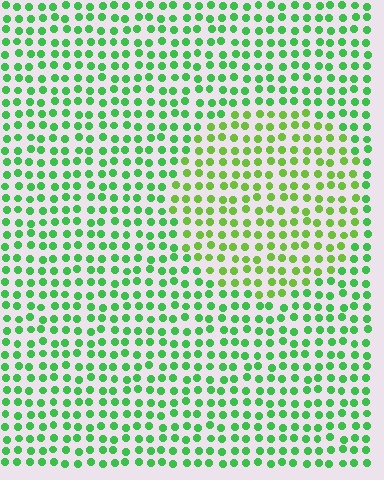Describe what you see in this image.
The image is filled with small green elements in a uniform arrangement. A circle-shaped region is visible where the elements are tinted to a slightly different hue, forming a subtle color boundary.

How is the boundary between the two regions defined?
The boundary is defined purely by a slight shift in hue (about 29 degrees). Spacing, size, and orientation are identical on both sides.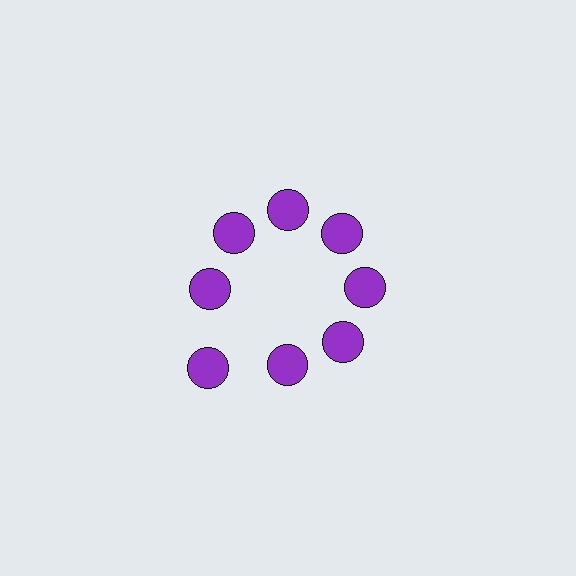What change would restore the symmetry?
The symmetry would be restored by moving it inward, back onto the ring so that all 8 circles sit at equal angles and equal distance from the center.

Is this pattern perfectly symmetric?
No. The 8 purple circles are arranged in a ring, but one element near the 8 o'clock position is pushed outward from the center, breaking the 8-fold rotational symmetry.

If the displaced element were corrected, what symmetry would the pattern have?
It would have 8-fold rotational symmetry — the pattern would map onto itself every 45 degrees.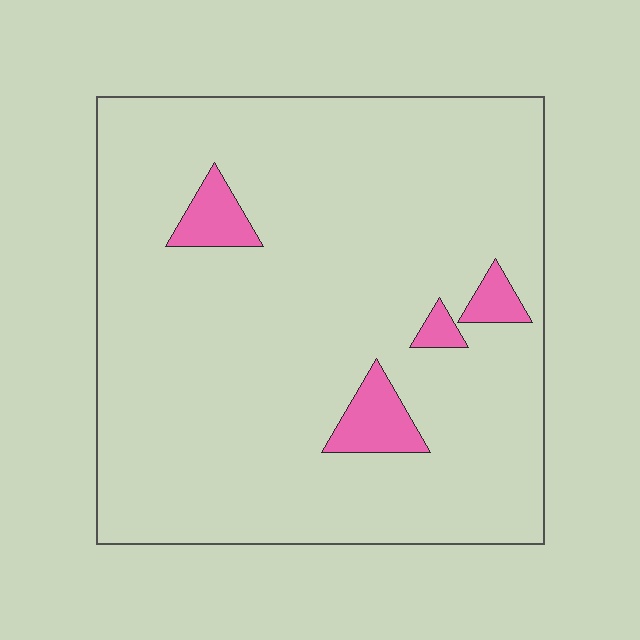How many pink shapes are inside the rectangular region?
4.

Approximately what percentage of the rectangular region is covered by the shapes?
Approximately 5%.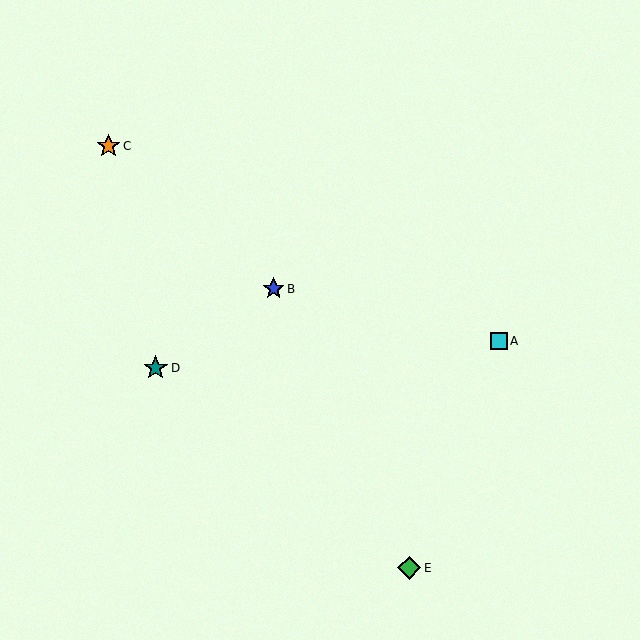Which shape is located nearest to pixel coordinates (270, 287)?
The blue star (labeled B) at (274, 289) is nearest to that location.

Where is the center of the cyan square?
The center of the cyan square is at (499, 341).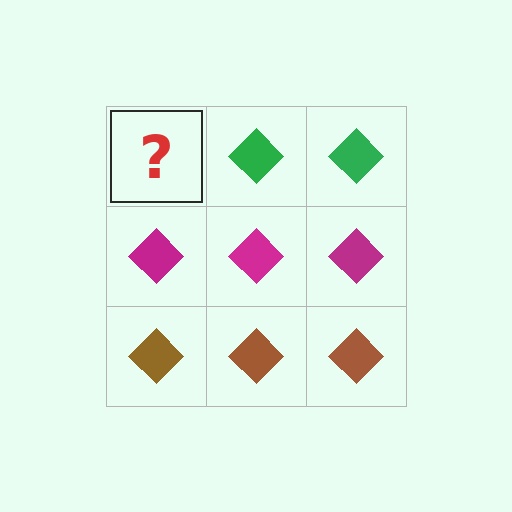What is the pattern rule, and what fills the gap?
The rule is that each row has a consistent color. The gap should be filled with a green diamond.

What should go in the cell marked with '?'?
The missing cell should contain a green diamond.